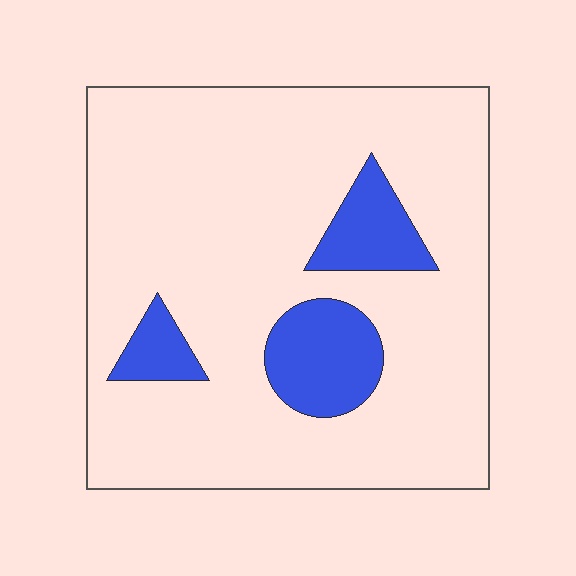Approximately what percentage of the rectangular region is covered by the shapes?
Approximately 15%.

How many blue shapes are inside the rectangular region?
3.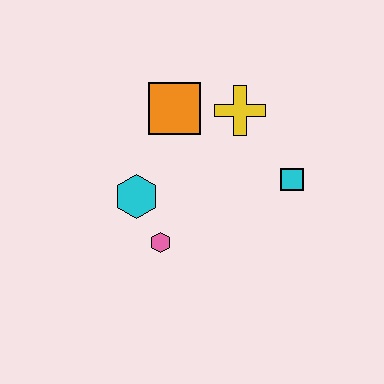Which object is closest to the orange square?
The yellow cross is closest to the orange square.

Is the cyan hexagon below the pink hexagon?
No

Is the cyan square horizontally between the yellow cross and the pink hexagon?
No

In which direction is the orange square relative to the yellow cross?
The orange square is to the left of the yellow cross.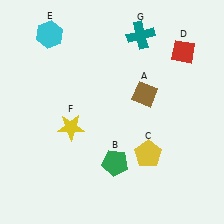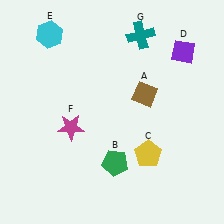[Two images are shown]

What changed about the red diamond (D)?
In Image 1, D is red. In Image 2, it changed to purple.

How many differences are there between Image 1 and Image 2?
There are 2 differences between the two images.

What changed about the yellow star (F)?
In Image 1, F is yellow. In Image 2, it changed to magenta.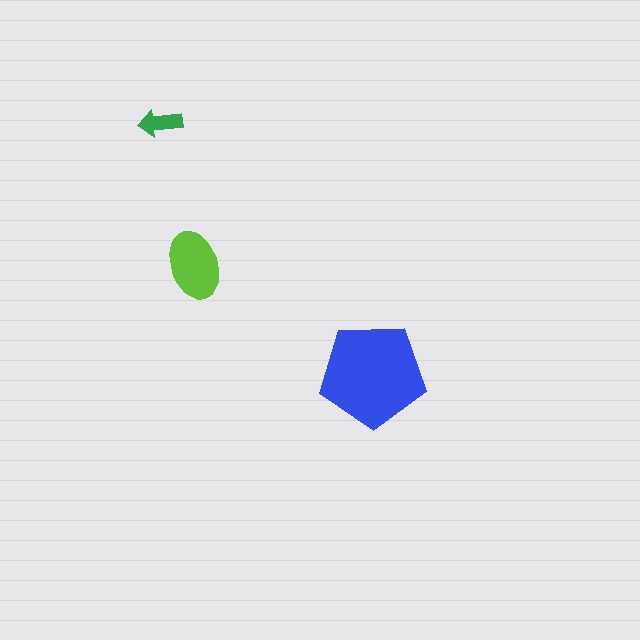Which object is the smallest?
The green arrow.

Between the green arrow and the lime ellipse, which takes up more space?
The lime ellipse.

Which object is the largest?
The blue pentagon.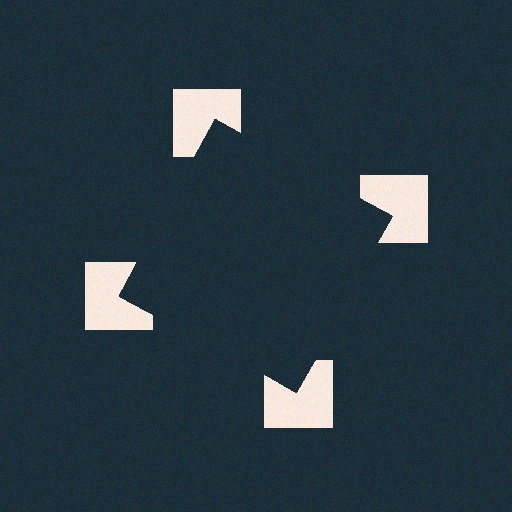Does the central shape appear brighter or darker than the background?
It typically appears slightly darker than the background, even though no actual brightness change is drawn.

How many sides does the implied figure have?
4 sides.